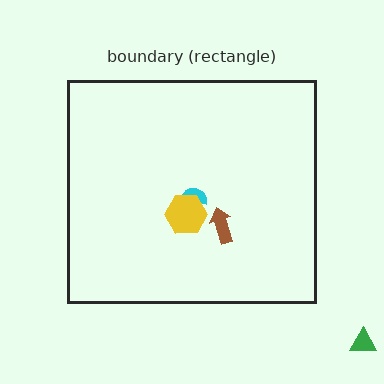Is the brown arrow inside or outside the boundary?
Inside.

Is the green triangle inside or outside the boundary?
Outside.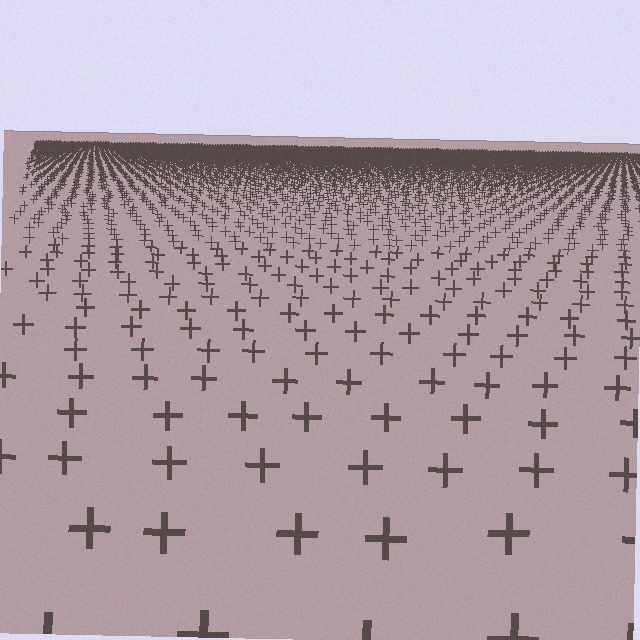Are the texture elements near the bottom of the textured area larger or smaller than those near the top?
Larger. Near the bottom, elements are closer to the viewer and appear at a bigger on-screen size.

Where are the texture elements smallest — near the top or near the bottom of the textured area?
Near the top.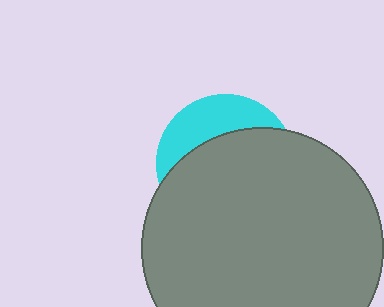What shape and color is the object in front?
The object in front is a gray circle.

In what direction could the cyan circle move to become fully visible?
The cyan circle could move up. That would shift it out from behind the gray circle entirely.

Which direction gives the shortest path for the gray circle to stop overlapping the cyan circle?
Moving down gives the shortest separation.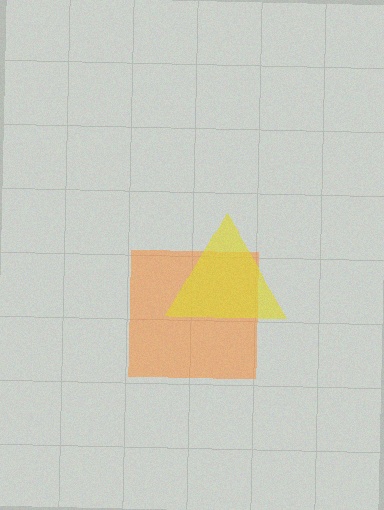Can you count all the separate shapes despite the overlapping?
Yes, there are 2 separate shapes.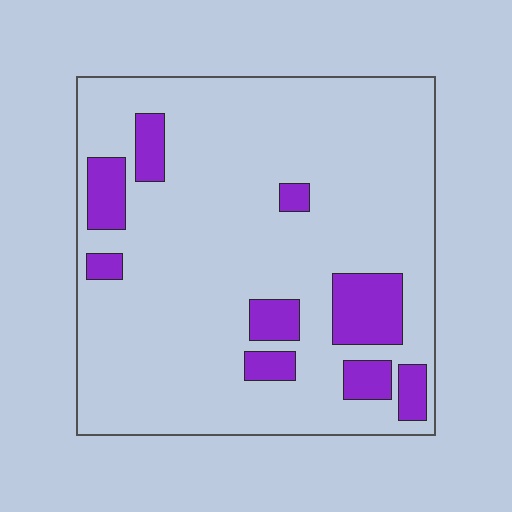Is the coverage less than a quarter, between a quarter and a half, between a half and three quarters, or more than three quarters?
Less than a quarter.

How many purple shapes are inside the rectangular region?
9.